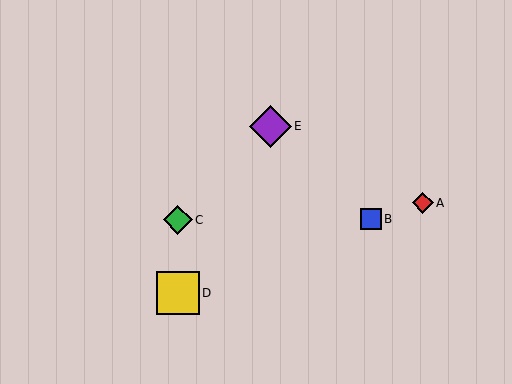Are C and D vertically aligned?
Yes, both are at x≈178.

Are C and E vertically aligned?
No, C is at x≈178 and E is at x≈270.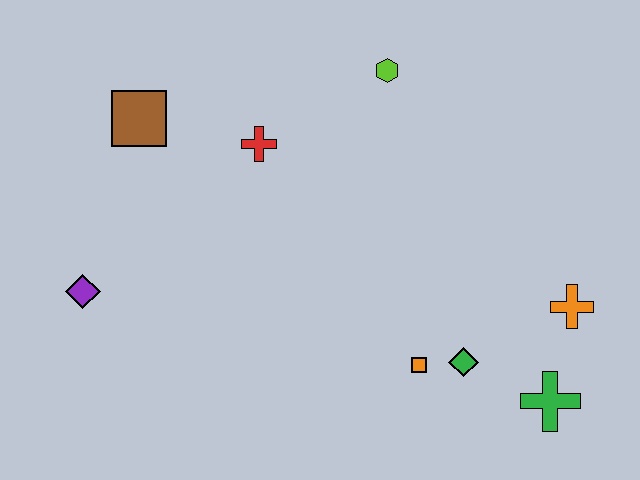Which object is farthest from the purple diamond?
The orange cross is farthest from the purple diamond.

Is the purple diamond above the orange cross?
Yes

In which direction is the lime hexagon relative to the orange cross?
The lime hexagon is above the orange cross.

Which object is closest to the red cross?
The brown square is closest to the red cross.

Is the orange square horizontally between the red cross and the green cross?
Yes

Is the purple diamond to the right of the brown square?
No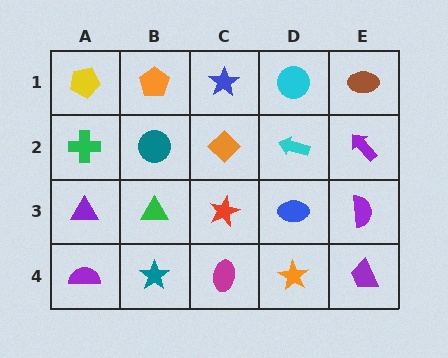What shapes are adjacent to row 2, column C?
A blue star (row 1, column C), a red star (row 3, column C), a teal circle (row 2, column B), a cyan arrow (row 2, column D).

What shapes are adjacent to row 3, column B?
A teal circle (row 2, column B), a teal star (row 4, column B), a purple triangle (row 3, column A), a red star (row 3, column C).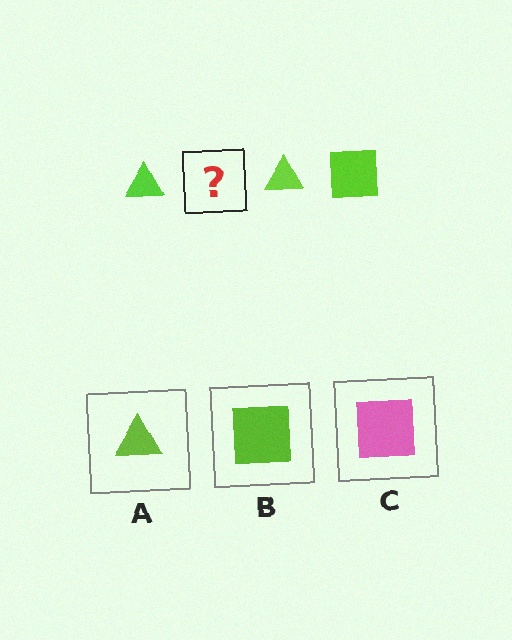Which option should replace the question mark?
Option B.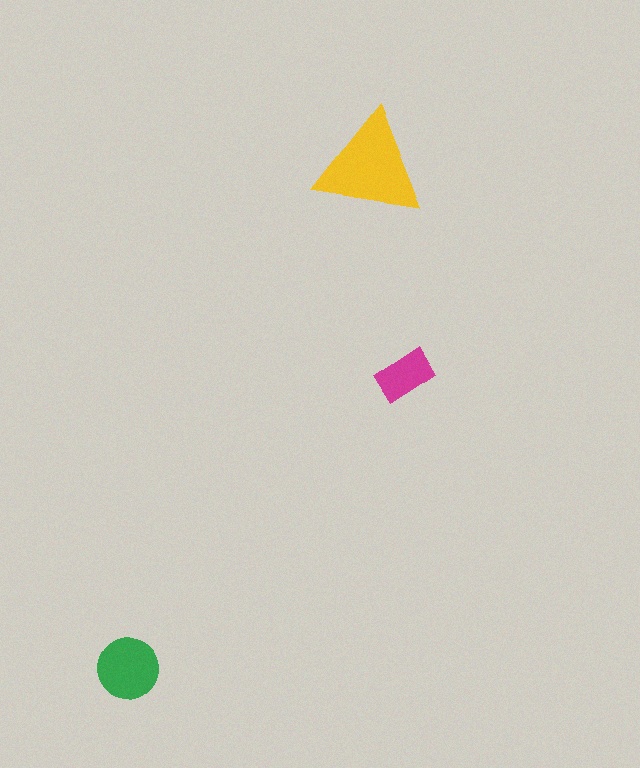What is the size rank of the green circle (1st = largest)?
2nd.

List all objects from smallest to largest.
The magenta rectangle, the green circle, the yellow triangle.